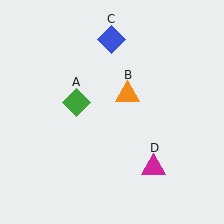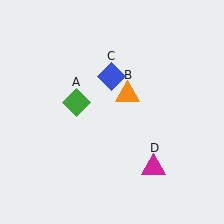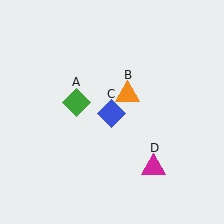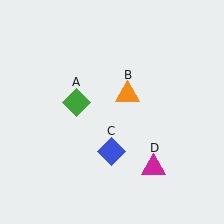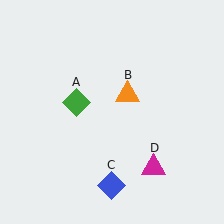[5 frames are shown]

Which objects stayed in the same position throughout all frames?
Green diamond (object A) and orange triangle (object B) and magenta triangle (object D) remained stationary.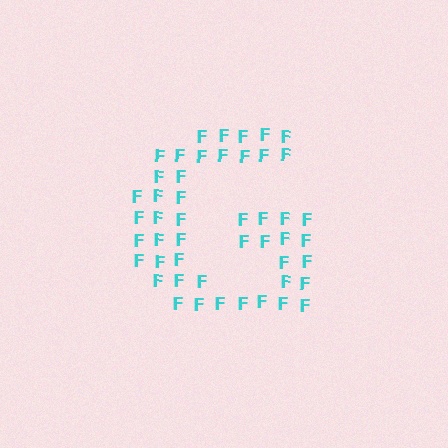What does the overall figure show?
The overall figure shows the letter G.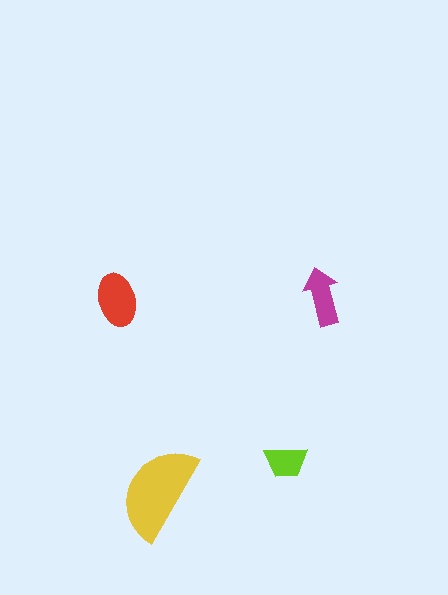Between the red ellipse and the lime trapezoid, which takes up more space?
The red ellipse.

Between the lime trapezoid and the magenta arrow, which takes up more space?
The magenta arrow.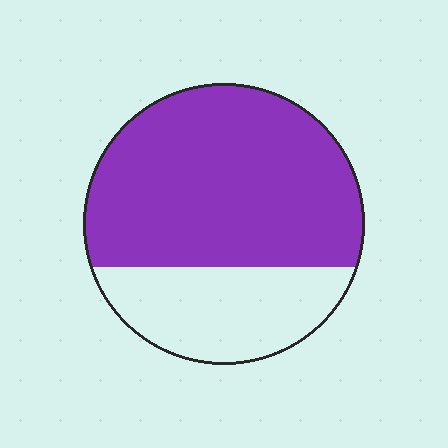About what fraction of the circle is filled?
About two thirds (2/3).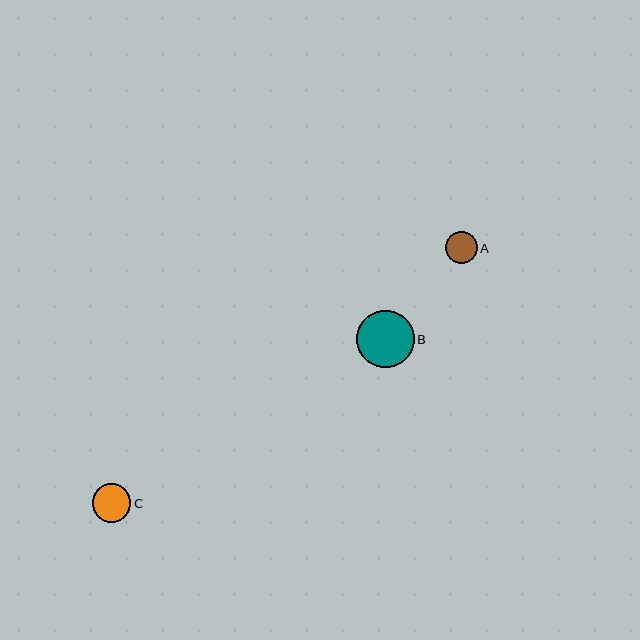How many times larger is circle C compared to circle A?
Circle C is approximately 1.2 times the size of circle A.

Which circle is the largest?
Circle B is the largest with a size of approximately 57 pixels.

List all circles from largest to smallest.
From largest to smallest: B, C, A.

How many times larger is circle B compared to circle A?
Circle B is approximately 1.8 times the size of circle A.